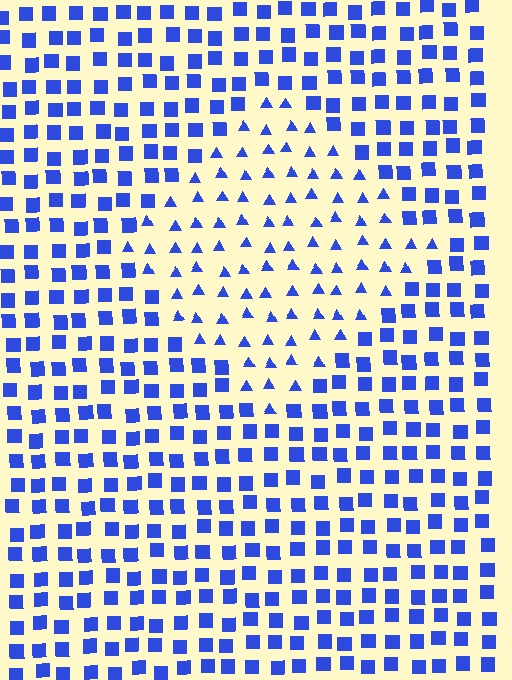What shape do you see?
I see a diamond.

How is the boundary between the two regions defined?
The boundary is defined by a change in element shape: triangles inside vs. squares outside. All elements share the same color and spacing.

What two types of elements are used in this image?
The image uses triangles inside the diamond region and squares outside it.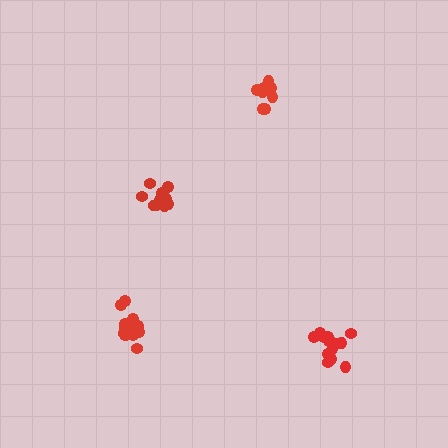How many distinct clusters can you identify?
There are 4 distinct clusters.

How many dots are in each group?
Group 1: 10 dots, Group 2: 10 dots, Group 3: 14 dots, Group 4: 13 dots (47 total).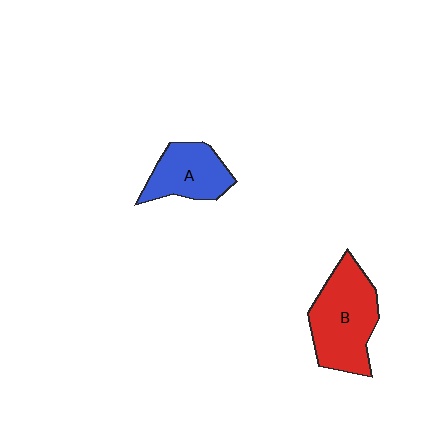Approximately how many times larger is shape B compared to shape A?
Approximately 1.5 times.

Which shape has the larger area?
Shape B (red).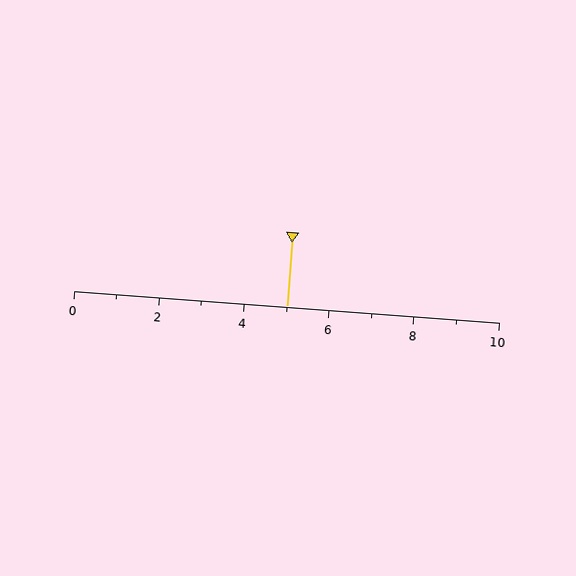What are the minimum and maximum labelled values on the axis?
The axis runs from 0 to 10.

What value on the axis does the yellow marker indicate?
The marker indicates approximately 5.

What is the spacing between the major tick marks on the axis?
The major ticks are spaced 2 apart.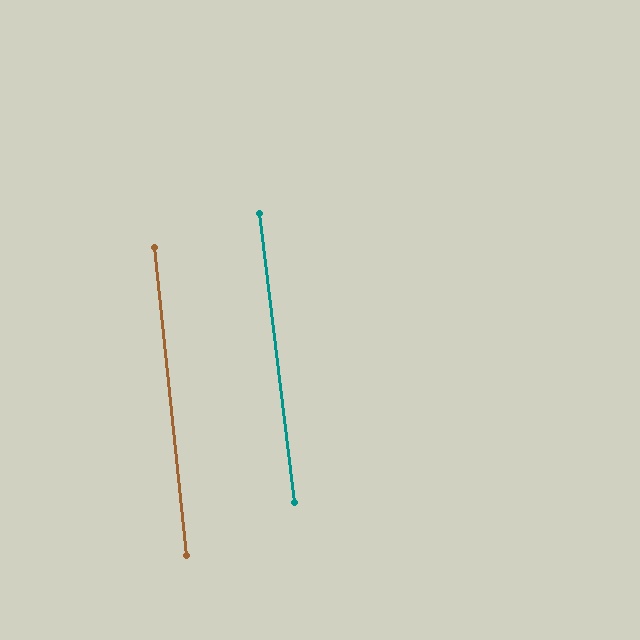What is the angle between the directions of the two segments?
Approximately 1 degree.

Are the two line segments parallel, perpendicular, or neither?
Parallel — their directions differ by only 1.0°.